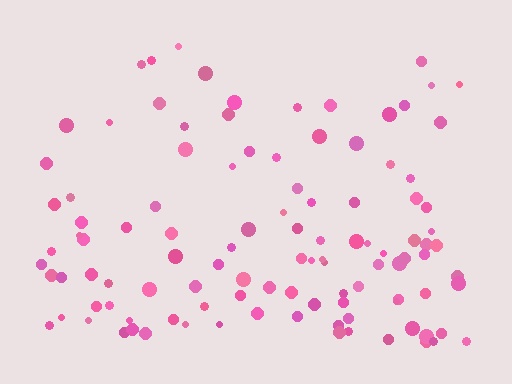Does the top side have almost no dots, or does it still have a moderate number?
Still a moderate number, just noticeably fewer than the bottom.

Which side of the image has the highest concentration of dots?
The bottom.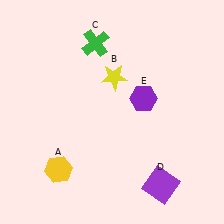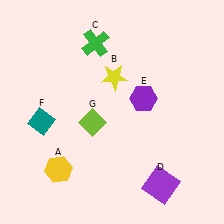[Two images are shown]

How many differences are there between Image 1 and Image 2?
There are 2 differences between the two images.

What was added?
A teal diamond (F), a lime diamond (G) were added in Image 2.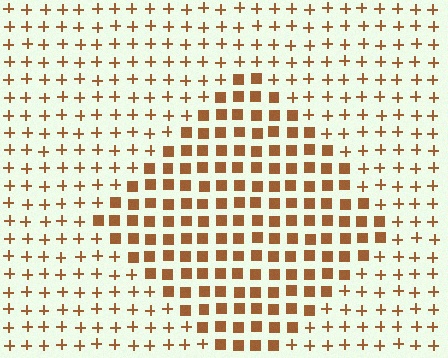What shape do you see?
I see a diamond.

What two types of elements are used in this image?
The image uses squares inside the diamond region and plus signs outside it.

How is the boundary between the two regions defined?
The boundary is defined by a change in element shape: squares inside vs. plus signs outside. All elements share the same color and spacing.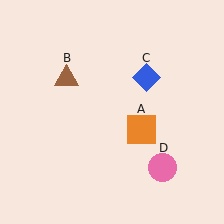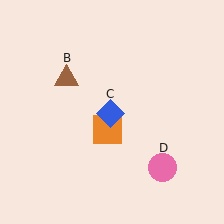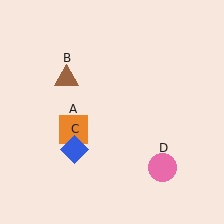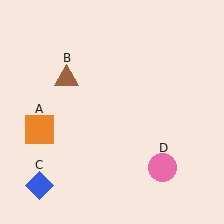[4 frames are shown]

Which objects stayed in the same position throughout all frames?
Brown triangle (object B) and pink circle (object D) remained stationary.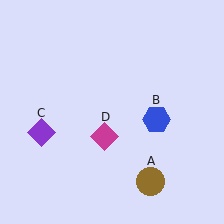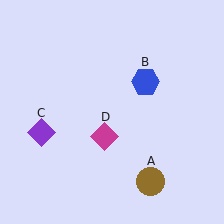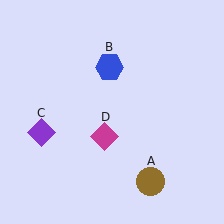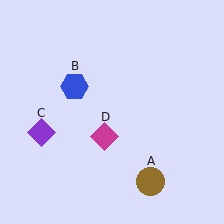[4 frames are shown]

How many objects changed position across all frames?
1 object changed position: blue hexagon (object B).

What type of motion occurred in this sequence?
The blue hexagon (object B) rotated counterclockwise around the center of the scene.